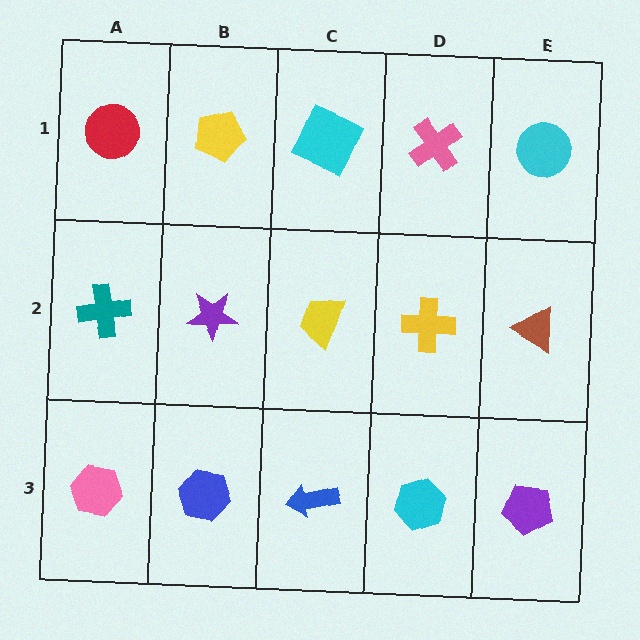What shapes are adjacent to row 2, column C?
A cyan square (row 1, column C), a blue arrow (row 3, column C), a purple star (row 2, column B), a yellow cross (row 2, column D).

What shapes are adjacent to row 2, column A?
A red circle (row 1, column A), a pink hexagon (row 3, column A), a purple star (row 2, column B).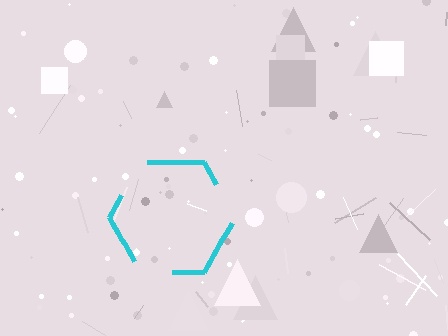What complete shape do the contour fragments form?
The contour fragments form a hexagon.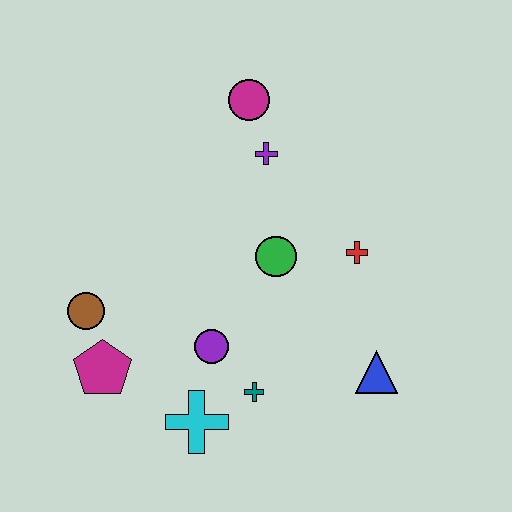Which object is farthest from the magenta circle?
The cyan cross is farthest from the magenta circle.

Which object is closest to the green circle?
The red cross is closest to the green circle.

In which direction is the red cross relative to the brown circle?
The red cross is to the right of the brown circle.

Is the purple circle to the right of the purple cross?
No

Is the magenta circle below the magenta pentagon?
No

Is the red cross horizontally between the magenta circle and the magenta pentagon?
No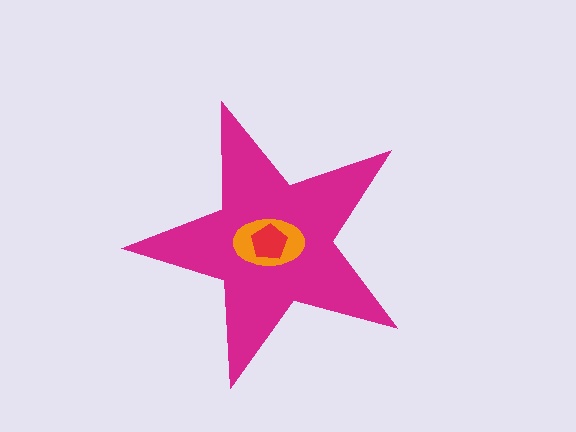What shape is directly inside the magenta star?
The orange ellipse.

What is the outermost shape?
The magenta star.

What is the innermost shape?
The red pentagon.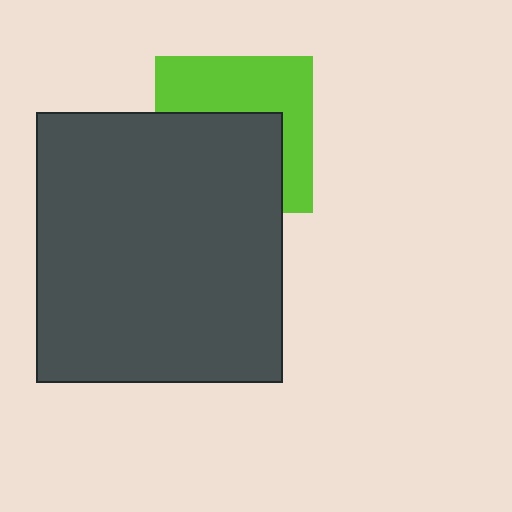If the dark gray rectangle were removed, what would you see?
You would see the complete lime square.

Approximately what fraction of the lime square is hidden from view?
Roughly 52% of the lime square is hidden behind the dark gray rectangle.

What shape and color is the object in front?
The object in front is a dark gray rectangle.